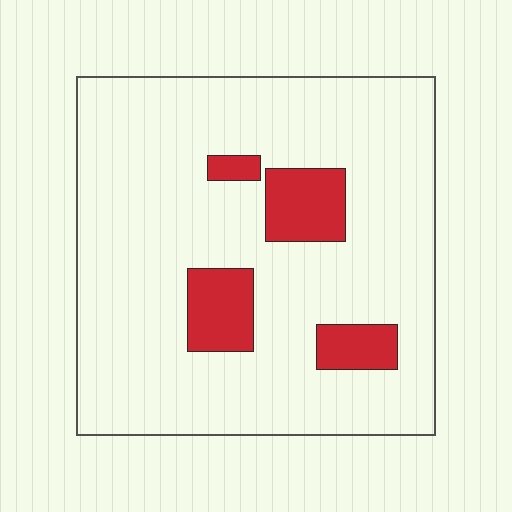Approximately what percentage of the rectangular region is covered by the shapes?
Approximately 15%.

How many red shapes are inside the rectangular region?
4.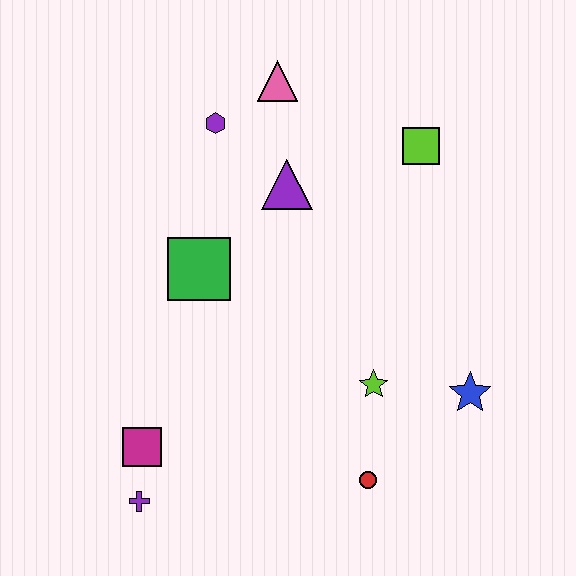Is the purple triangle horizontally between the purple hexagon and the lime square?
Yes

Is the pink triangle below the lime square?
No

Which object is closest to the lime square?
The purple triangle is closest to the lime square.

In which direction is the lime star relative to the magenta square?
The lime star is to the right of the magenta square.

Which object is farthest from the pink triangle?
The purple cross is farthest from the pink triangle.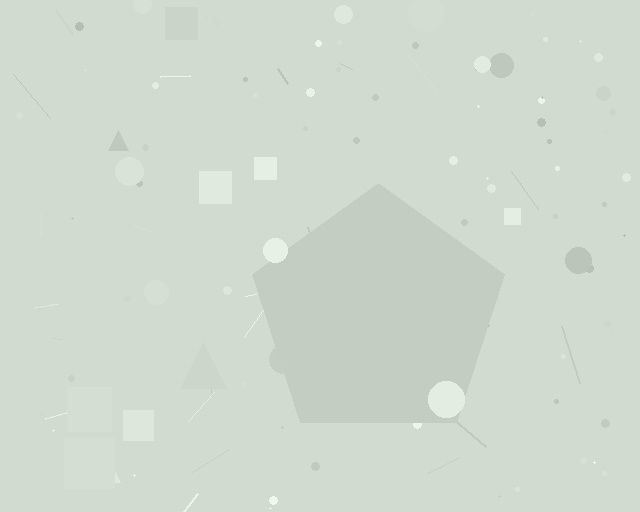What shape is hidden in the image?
A pentagon is hidden in the image.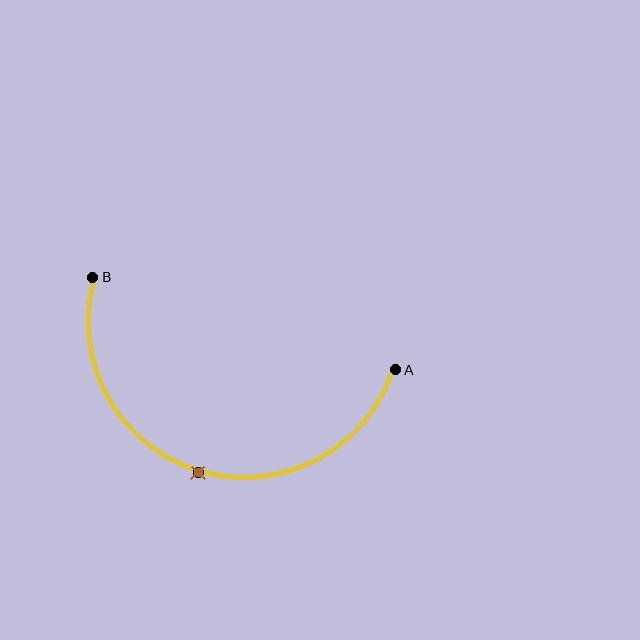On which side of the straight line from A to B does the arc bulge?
The arc bulges below the straight line connecting A and B.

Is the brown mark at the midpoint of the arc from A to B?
Yes. The brown mark lies on the arc at equal arc-length from both A and B — it is the arc midpoint.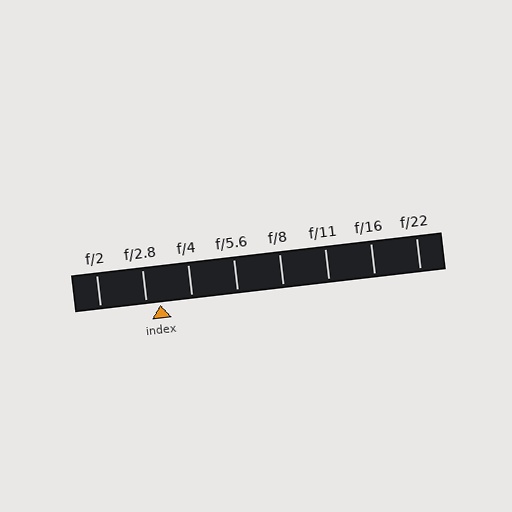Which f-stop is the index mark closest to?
The index mark is closest to f/2.8.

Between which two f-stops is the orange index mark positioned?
The index mark is between f/2.8 and f/4.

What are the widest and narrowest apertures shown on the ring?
The widest aperture shown is f/2 and the narrowest is f/22.